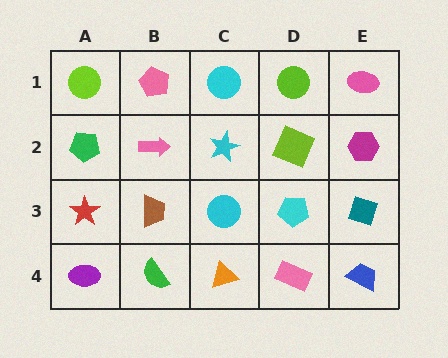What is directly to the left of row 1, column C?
A pink pentagon.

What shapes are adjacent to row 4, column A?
A red star (row 3, column A), a green semicircle (row 4, column B).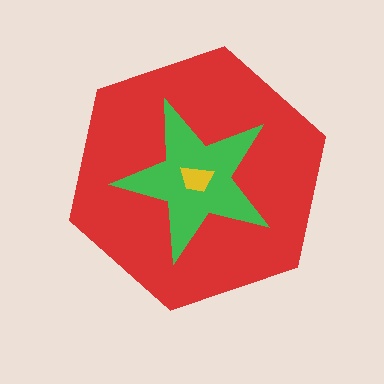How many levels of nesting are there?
3.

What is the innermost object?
The yellow trapezoid.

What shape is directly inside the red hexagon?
The green star.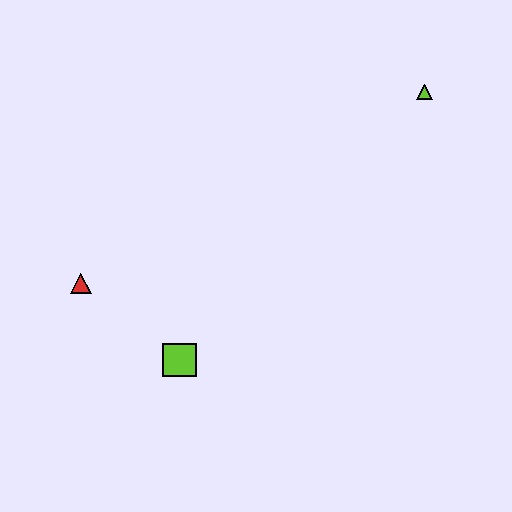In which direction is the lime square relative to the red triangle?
The lime square is to the right of the red triangle.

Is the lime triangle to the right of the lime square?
Yes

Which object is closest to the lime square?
The red triangle is closest to the lime square.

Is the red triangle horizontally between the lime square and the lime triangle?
No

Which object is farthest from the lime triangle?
The red triangle is farthest from the lime triangle.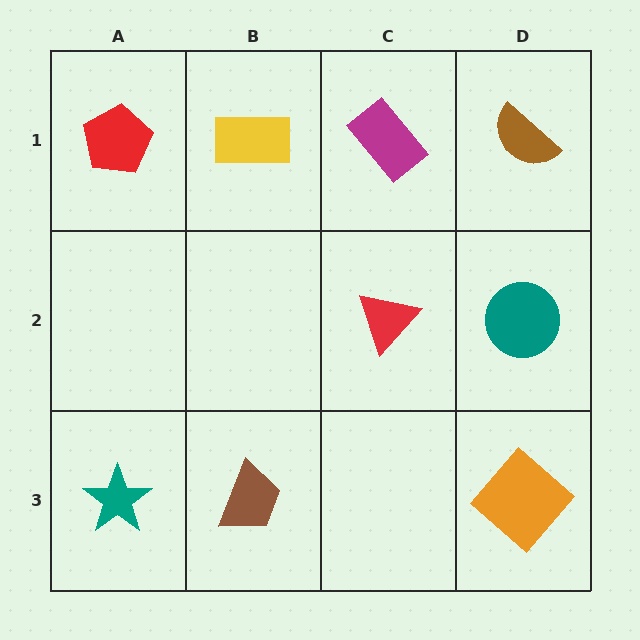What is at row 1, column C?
A magenta rectangle.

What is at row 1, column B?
A yellow rectangle.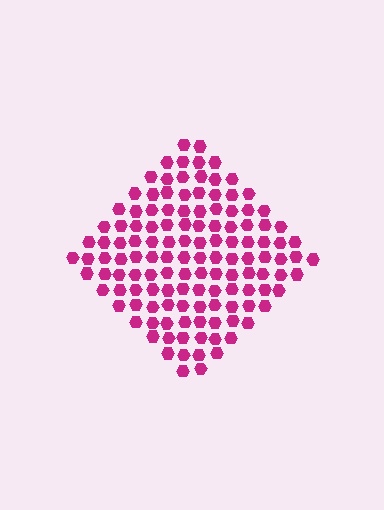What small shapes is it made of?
It is made of small hexagons.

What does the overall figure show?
The overall figure shows a diamond.